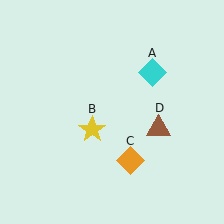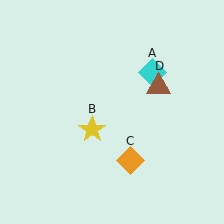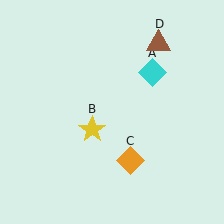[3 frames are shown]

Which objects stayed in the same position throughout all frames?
Cyan diamond (object A) and yellow star (object B) and orange diamond (object C) remained stationary.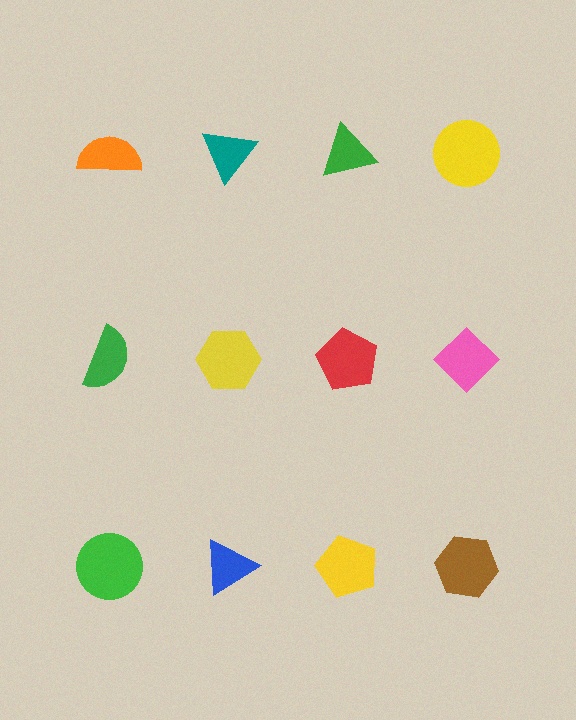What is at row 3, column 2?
A blue triangle.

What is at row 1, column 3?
A green triangle.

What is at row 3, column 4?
A brown hexagon.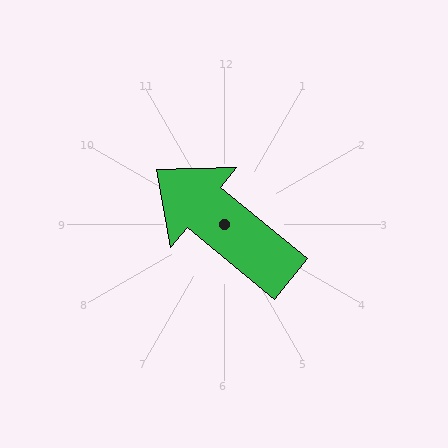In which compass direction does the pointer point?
Northwest.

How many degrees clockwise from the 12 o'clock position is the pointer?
Approximately 309 degrees.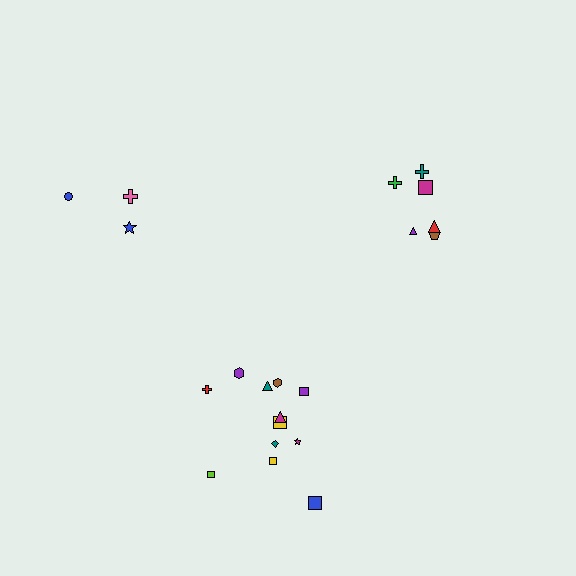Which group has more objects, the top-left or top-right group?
The top-right group.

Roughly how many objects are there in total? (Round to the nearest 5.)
Roughly 20 objects in total.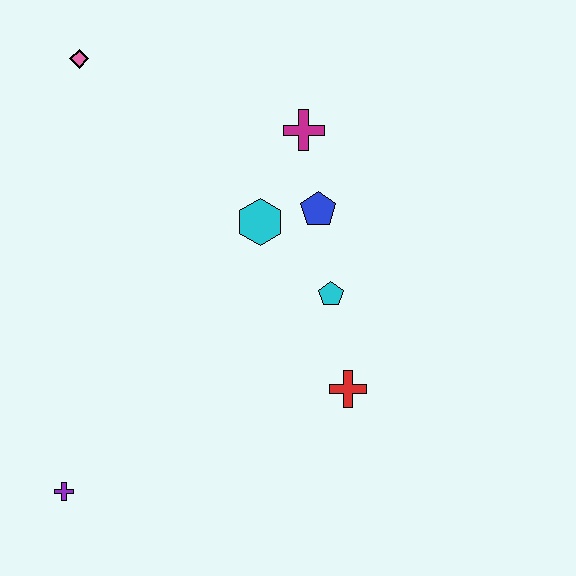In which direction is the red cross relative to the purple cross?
The red cross is to the right of the purple cross.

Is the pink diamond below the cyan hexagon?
No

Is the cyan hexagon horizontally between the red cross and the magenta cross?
No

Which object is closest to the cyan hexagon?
The blue pentagon is closest to the cyan hexagon.